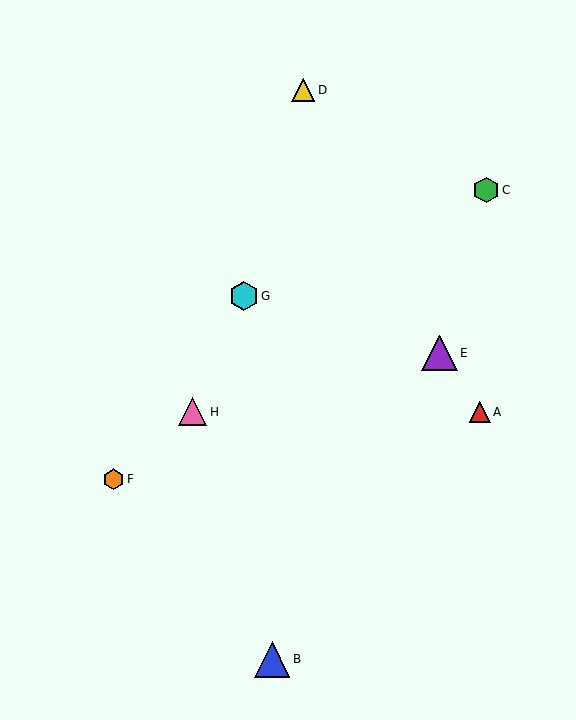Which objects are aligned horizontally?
Objects A, H are aligned horizontally.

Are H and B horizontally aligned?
No, H is at y≈412 and B is at y≈659.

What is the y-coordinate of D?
Object D is at y≈90.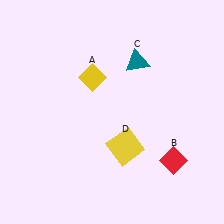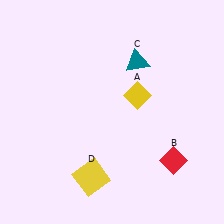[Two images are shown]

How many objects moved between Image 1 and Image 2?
2 objects moved between the two images.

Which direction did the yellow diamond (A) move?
The yellow diamond (A) moved right.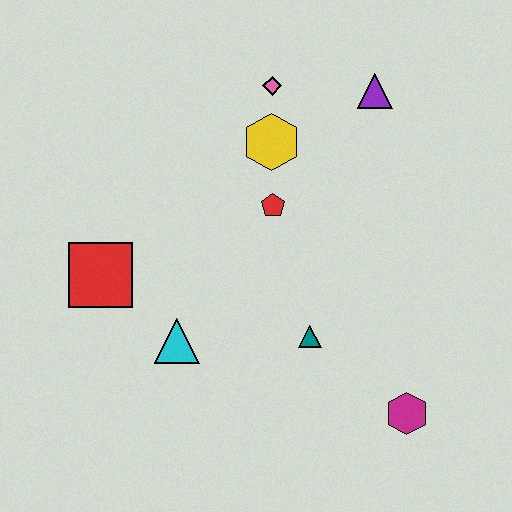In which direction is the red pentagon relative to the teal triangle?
The red pentagon is above the teal triangle.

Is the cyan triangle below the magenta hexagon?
No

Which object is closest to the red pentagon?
The yellow hexagon is closest to the red pentagon.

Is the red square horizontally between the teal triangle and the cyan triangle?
No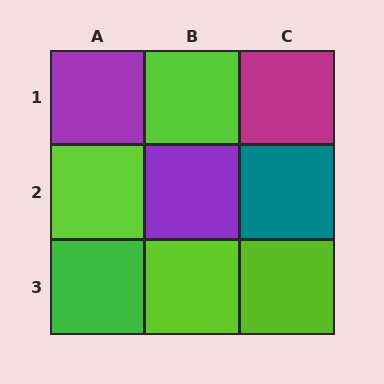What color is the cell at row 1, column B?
Lime.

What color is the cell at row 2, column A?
Lime.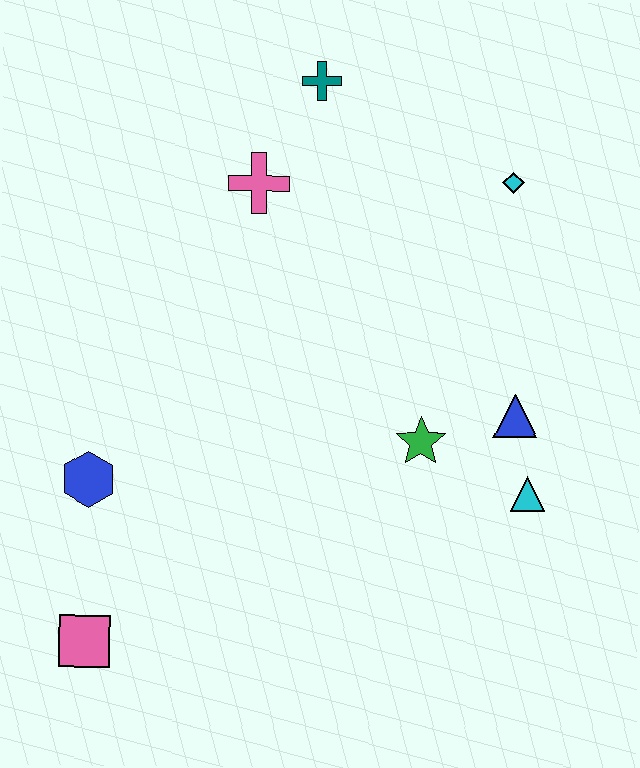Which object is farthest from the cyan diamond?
The pink square is farthest from the cyan diamond.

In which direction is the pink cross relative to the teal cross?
The pink cross is below the teal cross.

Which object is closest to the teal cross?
The pink cross is closest to the teal cross.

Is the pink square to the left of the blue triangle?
Yes